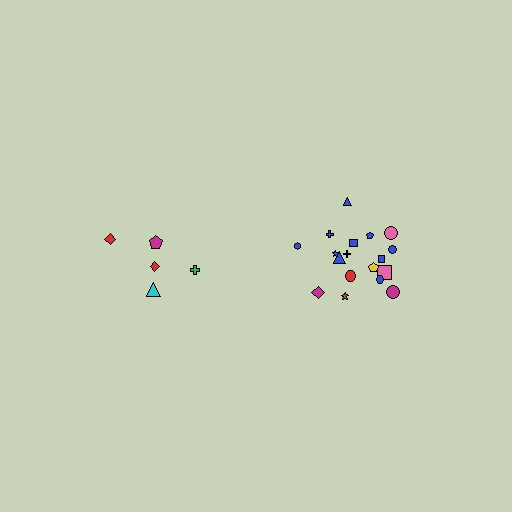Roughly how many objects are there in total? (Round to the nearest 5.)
Roughly 25 objects in total.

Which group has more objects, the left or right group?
The right group.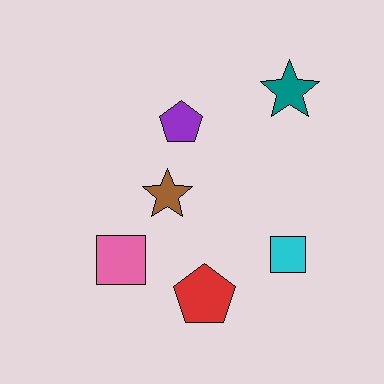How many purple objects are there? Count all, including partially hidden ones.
There is 1 purple object.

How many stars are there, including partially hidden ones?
There are 2 stars.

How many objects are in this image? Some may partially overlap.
There are 6 objects.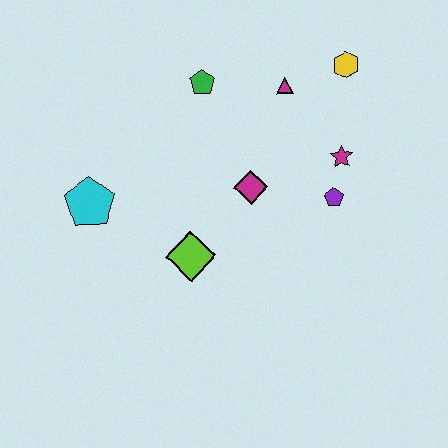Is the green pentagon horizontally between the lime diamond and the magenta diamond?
Yes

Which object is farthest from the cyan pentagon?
The yellow hexagon is farthest from the cyan pentagon.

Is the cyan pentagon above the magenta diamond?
No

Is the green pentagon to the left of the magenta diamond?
Yes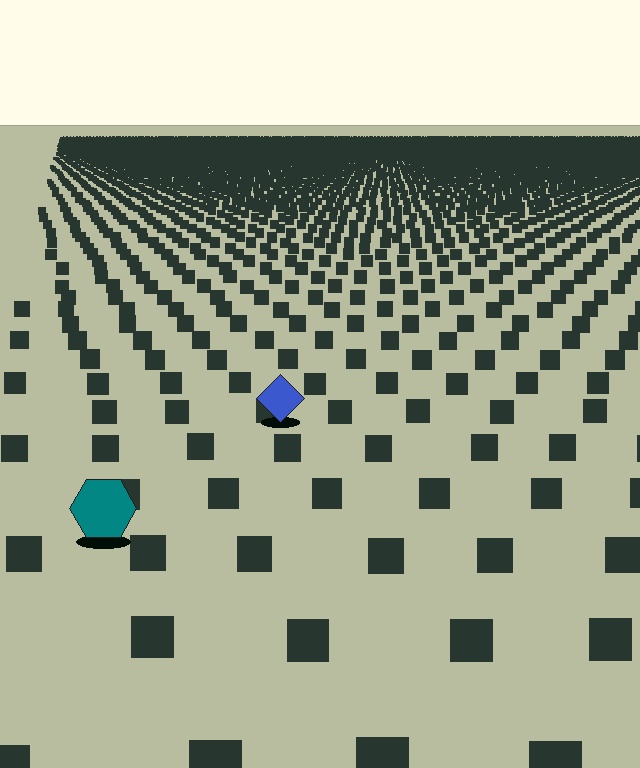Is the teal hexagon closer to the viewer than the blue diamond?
Yes. The teal hexagon is closer — you can tell from the texture gradient: the ground texture is coarser near it.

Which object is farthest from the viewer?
The blue diamond is farthest from the viewer. It appears smaller and the ground texture around it is denser.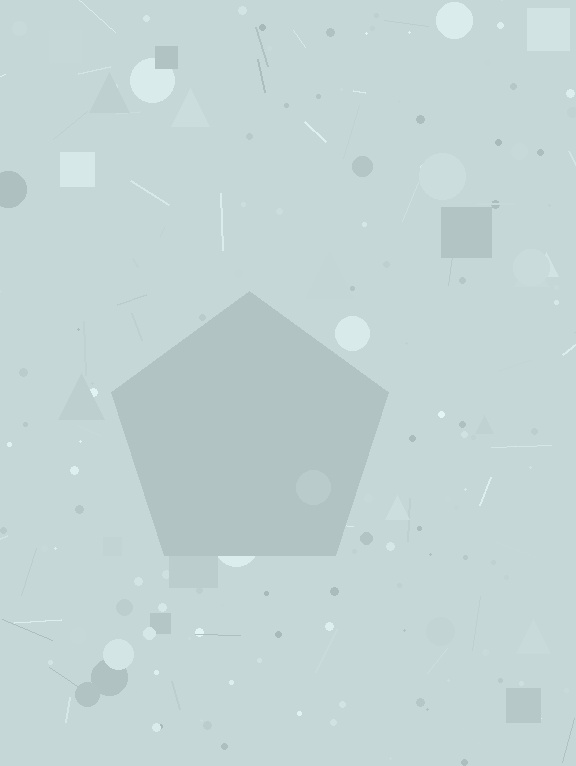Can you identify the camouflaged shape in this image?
The camouflaged shape is a pentagon.